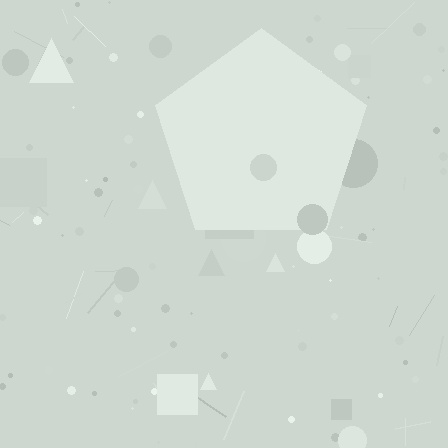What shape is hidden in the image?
A pentagon is hidden in the image.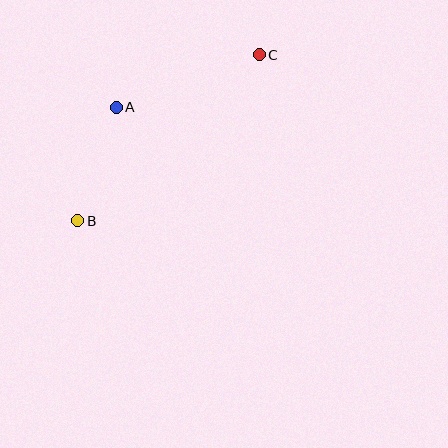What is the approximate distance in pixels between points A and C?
The distance between A and C is approximately 153 pixels.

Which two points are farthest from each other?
Points B and C are farthest from each other.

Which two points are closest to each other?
Points A and B are closest to each other.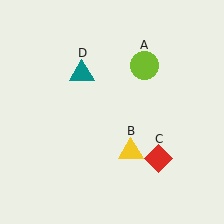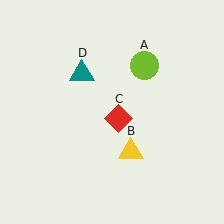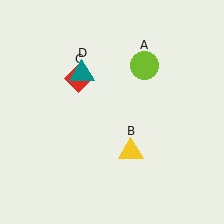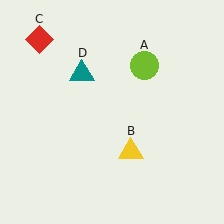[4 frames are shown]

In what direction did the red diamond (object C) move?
The red diamond (object C) moved up and to the left.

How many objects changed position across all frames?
1 object changed position: red diamond (object C).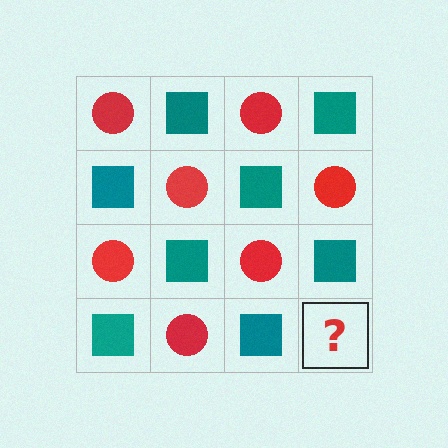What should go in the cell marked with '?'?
The missing cell should contain a red circle.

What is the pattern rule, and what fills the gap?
The rule is that it alternates red circle and teal square in a checkerboard pattern. The gap should be filled with a red circle.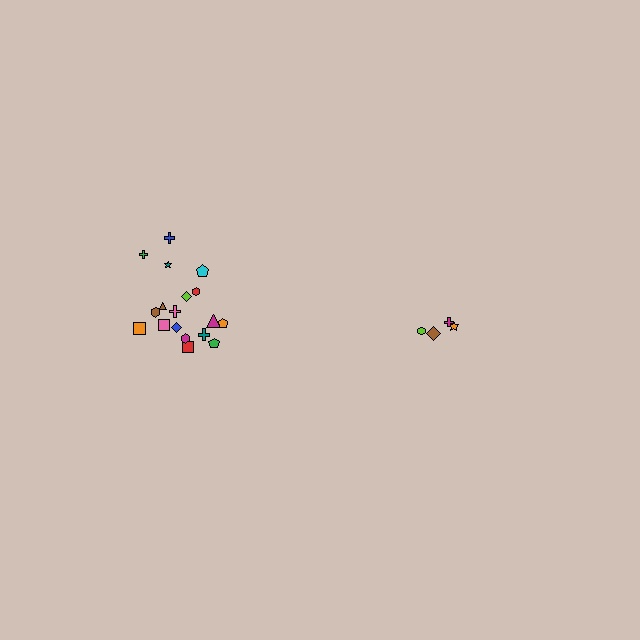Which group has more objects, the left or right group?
The left group.